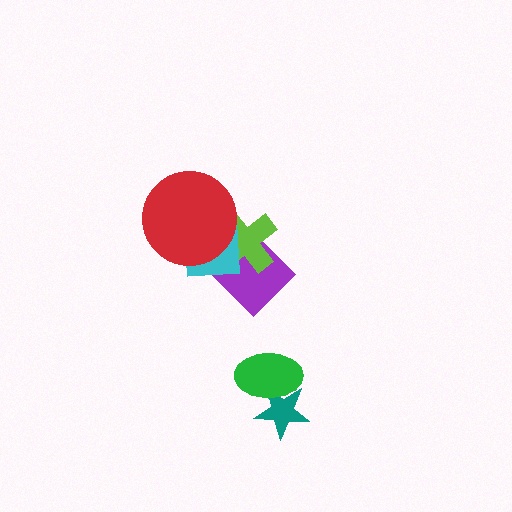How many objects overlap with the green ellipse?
1 object overlaps with the green ellipse.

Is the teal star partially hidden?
Yes, it is partially covered by another shape.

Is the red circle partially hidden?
No, no other shape covers it.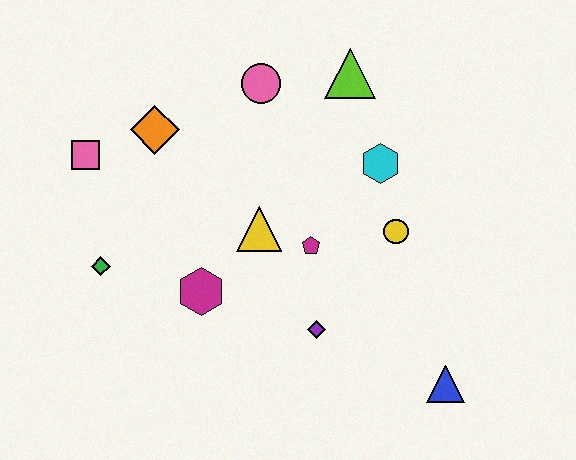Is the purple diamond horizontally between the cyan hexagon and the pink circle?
Yes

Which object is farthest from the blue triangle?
The pink square is farthest from the blue triangle.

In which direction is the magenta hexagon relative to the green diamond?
The magenta hexagon is to the right of the green diamond.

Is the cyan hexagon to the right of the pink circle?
Yes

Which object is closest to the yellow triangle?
The magenta pentagon is closest to the yellow triangle.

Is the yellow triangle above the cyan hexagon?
No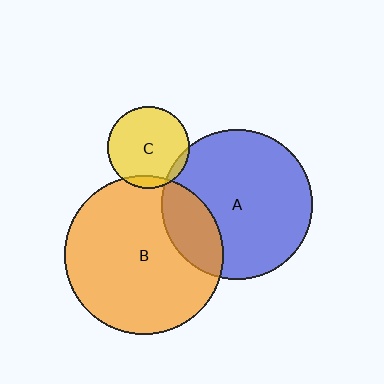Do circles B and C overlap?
Yes.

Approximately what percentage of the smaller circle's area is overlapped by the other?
Approximately 10%.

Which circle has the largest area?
Circle B (orange).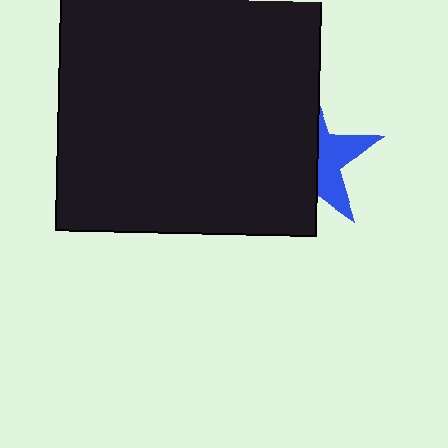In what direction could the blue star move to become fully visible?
The blue star could move right. That would shift it out from behind the black square entirely.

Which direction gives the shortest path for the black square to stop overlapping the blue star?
Moving left gives the shortest separation.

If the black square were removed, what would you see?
You would see the complete blue star.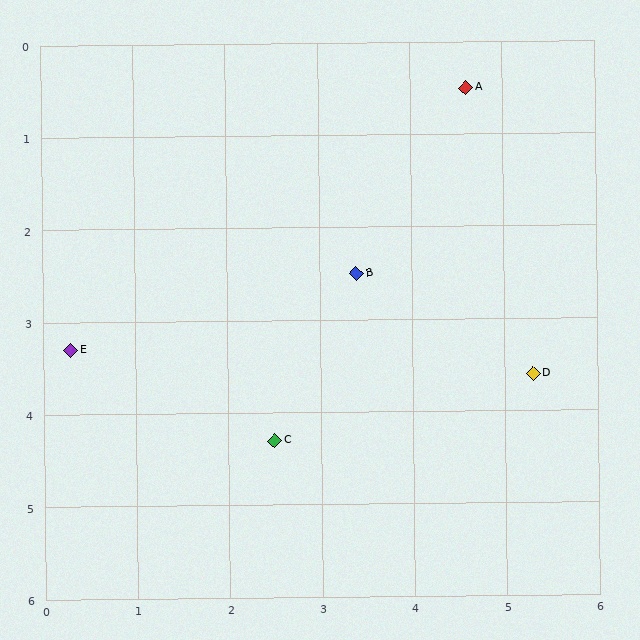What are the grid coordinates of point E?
Point E is at approximately (0.3, 3.3).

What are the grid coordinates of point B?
Point B is at approximately (3.4, 2.5).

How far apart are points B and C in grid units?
Points B and C are about 2.0 grid units apart.